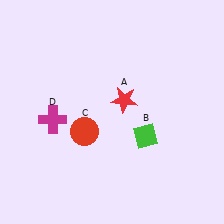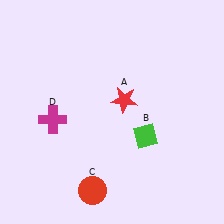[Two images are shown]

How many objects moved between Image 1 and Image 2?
1 object moved between the two images.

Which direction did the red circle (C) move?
The red circle (C) moved down.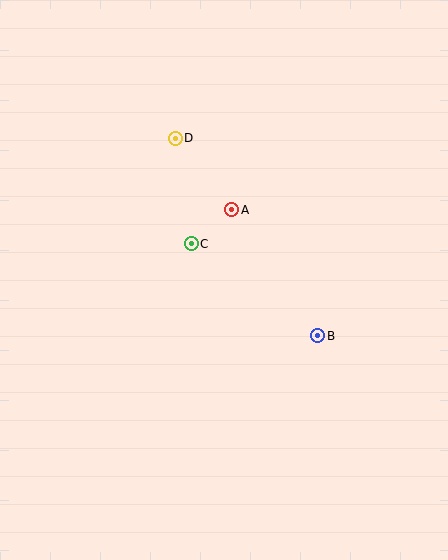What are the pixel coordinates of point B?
Point B is at (318, 336).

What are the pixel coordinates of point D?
Point D is at (175, 138).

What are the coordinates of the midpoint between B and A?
The midpoint between B and A is at (275, 273).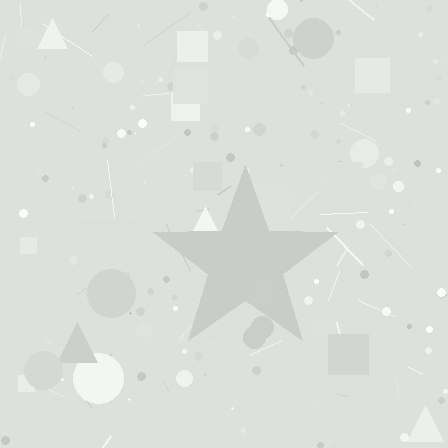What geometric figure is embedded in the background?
A star is embedded in the background.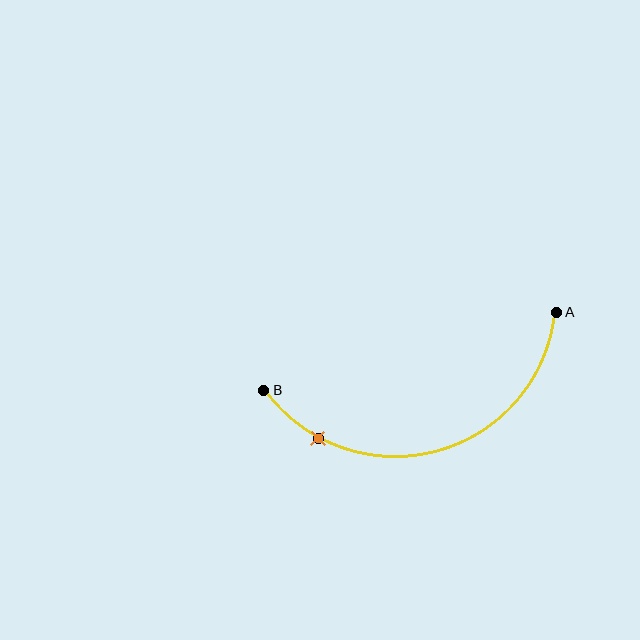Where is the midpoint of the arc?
The arc midpoint is the point on the curve farthest from the straight line joining A and B. It sits below that line.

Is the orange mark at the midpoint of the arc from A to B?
No. The orange mark lies on the arc but is closer to endpoint B. The arc midpoint would be at the point on the curve equidistant along the arc from both A and B.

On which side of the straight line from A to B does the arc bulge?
The arc bulges below the straight line connecting A and B.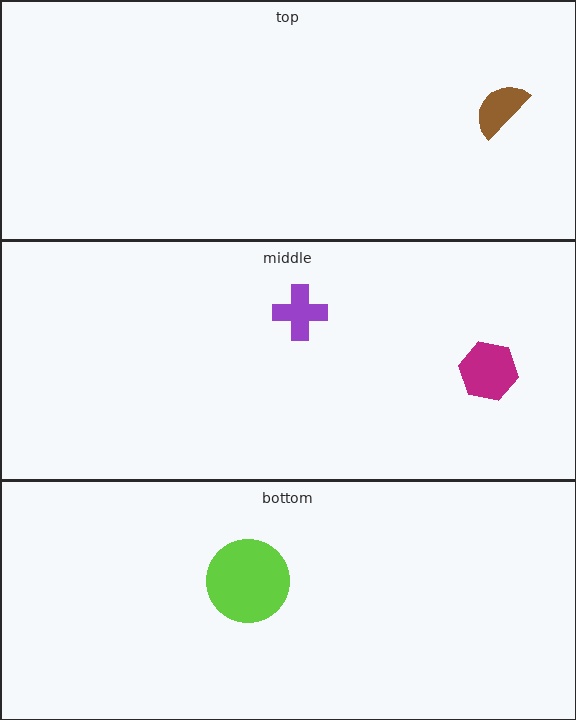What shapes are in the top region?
The brown semicircle.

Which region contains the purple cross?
The middle region.